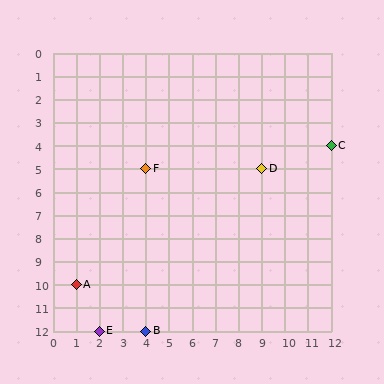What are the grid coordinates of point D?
Point D is at grid coordinates (9, 5).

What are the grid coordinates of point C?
Point C is at grid coordinates (12, 4).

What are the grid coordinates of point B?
Point B is at grid coordinates (4, 12).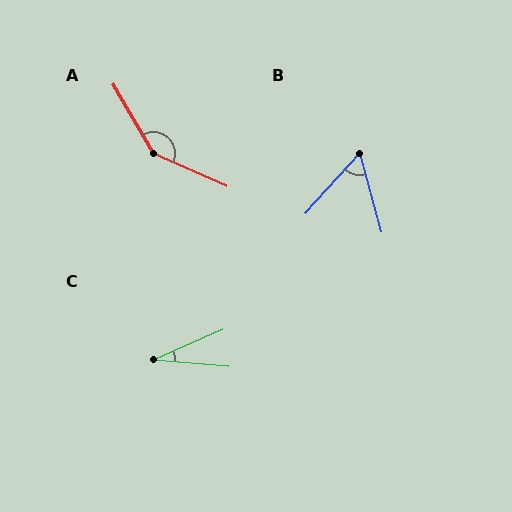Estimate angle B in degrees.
Approximately 57 degrees.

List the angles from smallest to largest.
C (28°), B (57°), A (144°).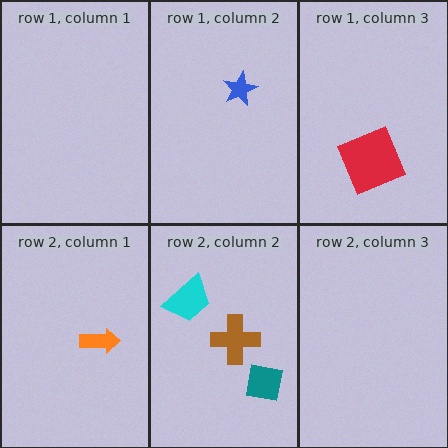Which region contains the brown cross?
The row 2, column 2 region.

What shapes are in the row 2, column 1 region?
The orange arrow.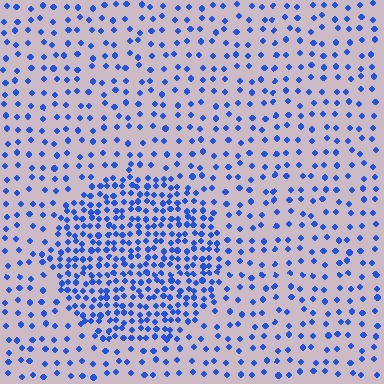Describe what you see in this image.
The image contains small blue elements arranged at two different densities. A circle-shaped region is visible where the elements are more densely packed than the surrounding area.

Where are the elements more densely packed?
The elements are more densely packed inside the circle boundary.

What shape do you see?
I see a circle.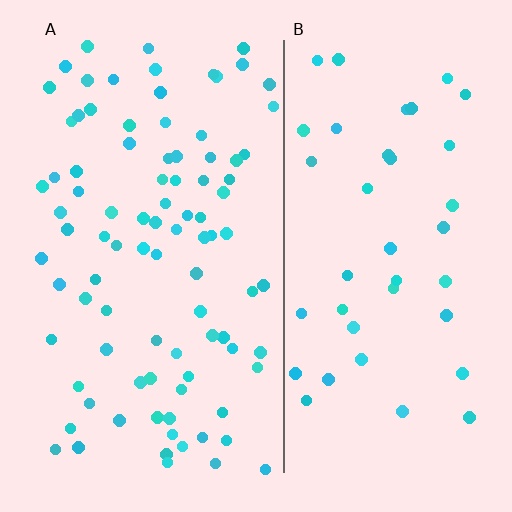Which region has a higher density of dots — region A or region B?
A (the left).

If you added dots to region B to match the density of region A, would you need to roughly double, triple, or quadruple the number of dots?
Approximately double.